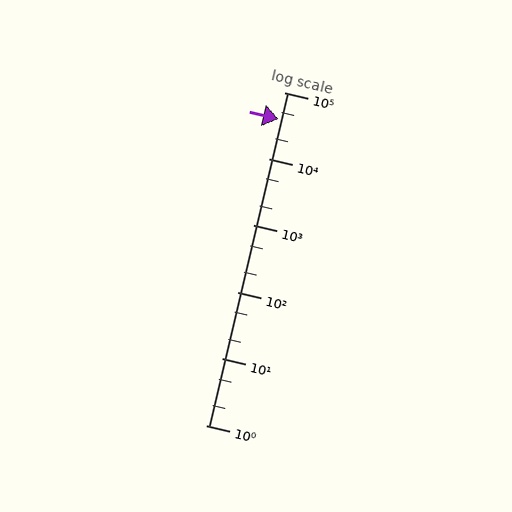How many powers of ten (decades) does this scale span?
The scale spans 5 decades, from 1 to 100000.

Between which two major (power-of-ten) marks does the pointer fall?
The pointer is between 10000 and 100000.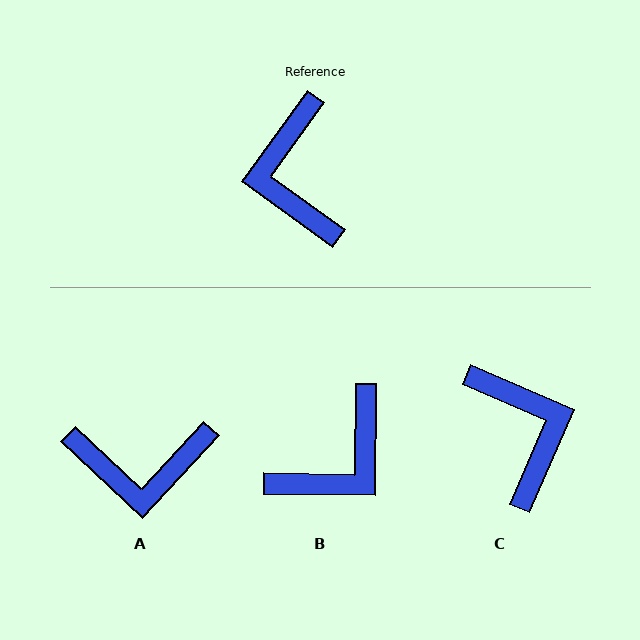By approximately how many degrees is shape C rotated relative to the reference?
Approximately 168 degrees clockwise.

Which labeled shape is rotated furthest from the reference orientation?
C, about 168 degrees away.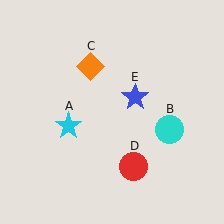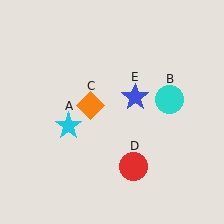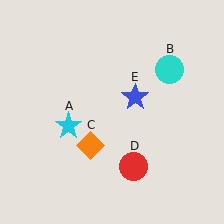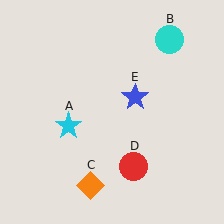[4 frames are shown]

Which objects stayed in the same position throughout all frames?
Cyan star (object A) and red circle (object D) and blue star (object E) remained stationary.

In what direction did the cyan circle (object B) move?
The cyan circle (object B) moved up.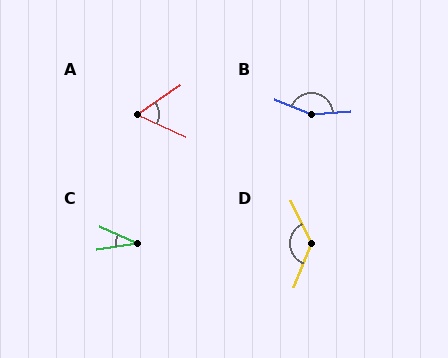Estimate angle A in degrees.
Approximately 59 degrees.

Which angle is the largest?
B, at approximately 154 degrees.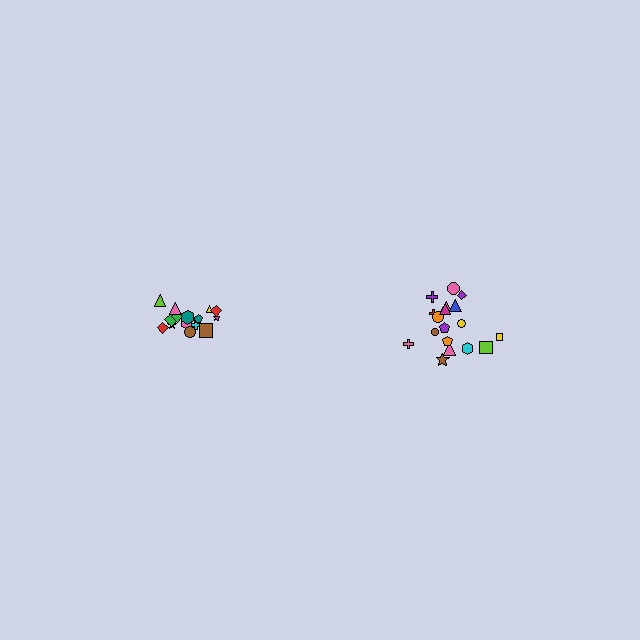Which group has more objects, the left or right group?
The right group.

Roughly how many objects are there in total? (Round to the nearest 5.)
Roughly 35 objects in total.